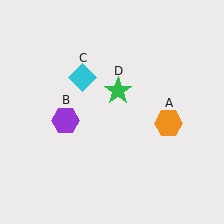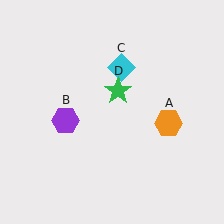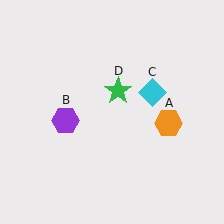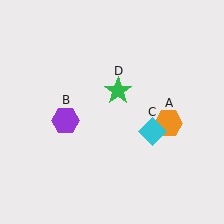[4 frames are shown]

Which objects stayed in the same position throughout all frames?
Orange hexagon (object A) and purple hexagon (object B) and green star (object D) remained stationary.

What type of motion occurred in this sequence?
The cyan diamond (object C) rotated clockwise around the center of the scene.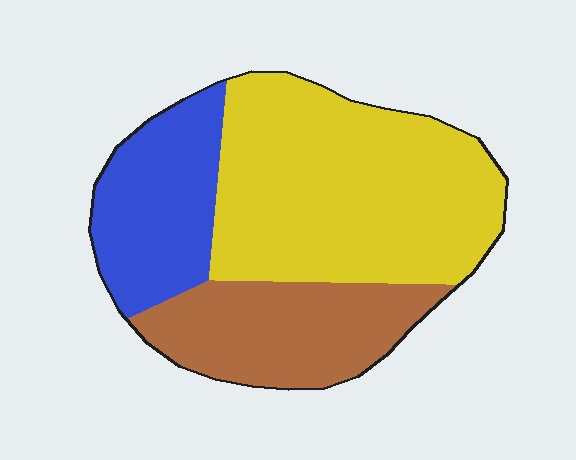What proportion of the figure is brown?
Brown covers roughly 25% of the figure.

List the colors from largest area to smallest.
From largest to smallest: yellow, brown, blue.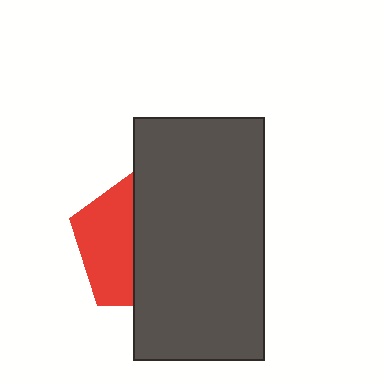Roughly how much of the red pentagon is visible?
A small part of it is visible (roughly 41%).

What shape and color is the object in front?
The object in front is a dark gray rectangle.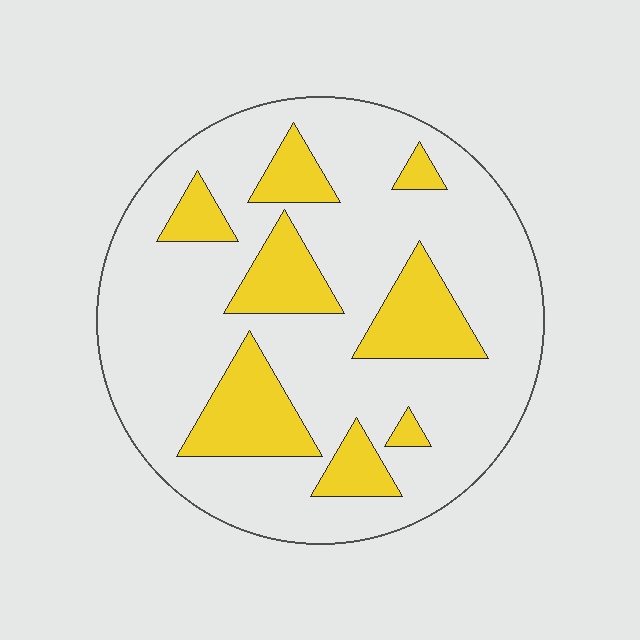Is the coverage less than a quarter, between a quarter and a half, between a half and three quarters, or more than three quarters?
Less than a quarter.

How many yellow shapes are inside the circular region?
8.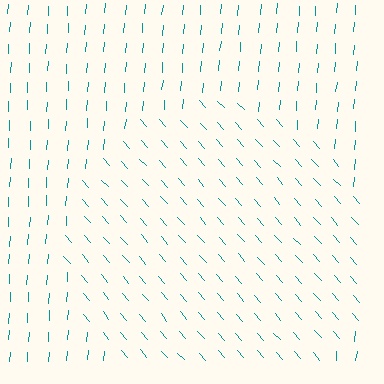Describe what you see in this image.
The image is filled with small teal line segments. A circle region in the image has lines oriented differently from the surrounding lines, creating a visible texture boundary.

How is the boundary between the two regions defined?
The boundary is defined purely by a change in line orientation (approximately 45 degrees difference). All lines are the same color and thickness.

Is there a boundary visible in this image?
Yes, there is a texture boundary formed by a change in line orientation.